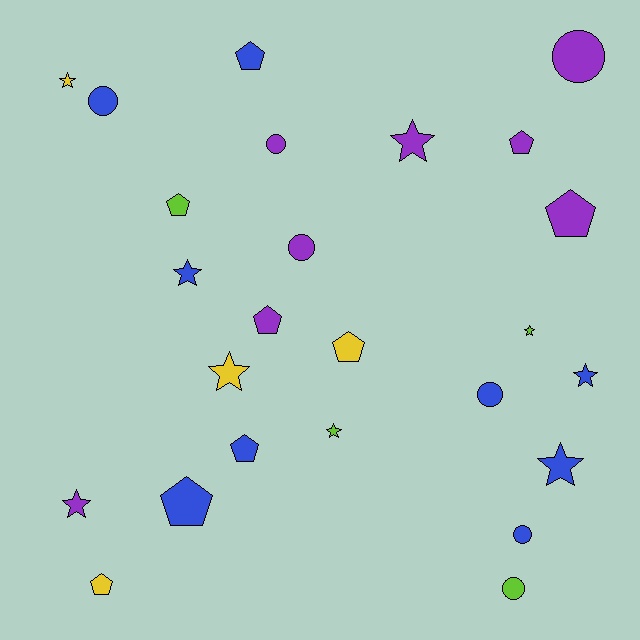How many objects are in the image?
There are 25 objects.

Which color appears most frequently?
Blue, with 9 objects.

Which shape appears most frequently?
Star, with 9 objects.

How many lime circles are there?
There is 1 lime circle.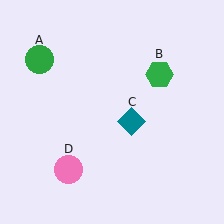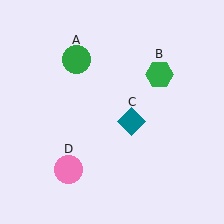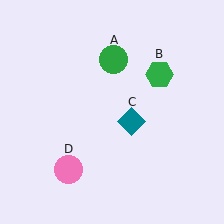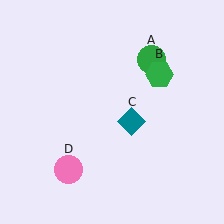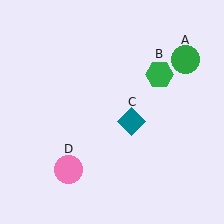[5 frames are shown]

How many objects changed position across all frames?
1 object changed position: green circle (object A).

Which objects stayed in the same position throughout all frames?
Green hexagon (object B) and teal diamond (object C) and pink circle (object D) remained stationary.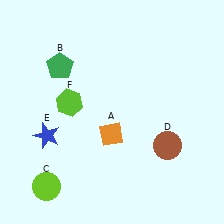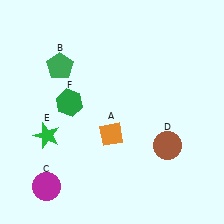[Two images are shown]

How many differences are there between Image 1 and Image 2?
There are 3 differences between the two images.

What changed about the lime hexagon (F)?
In Image 1, F is lime. In Image 2, it changed to green.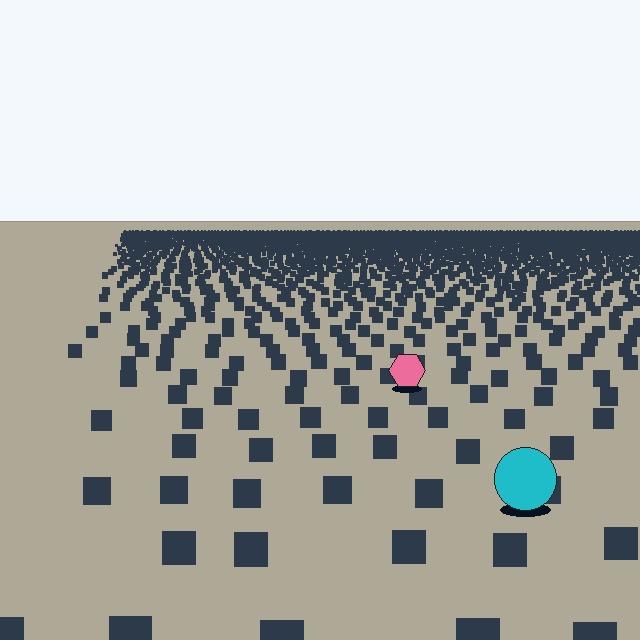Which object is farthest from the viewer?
The pink hexagon is farthest from the viewer. It appears smaller and the ground texture around it is denser.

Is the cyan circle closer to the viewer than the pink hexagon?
Yes. The cyan circle is closer — you can tell from the texture gradient: the ground texture is coarser near it.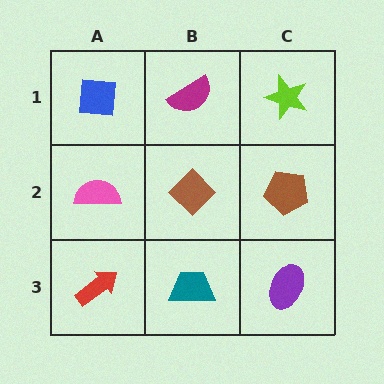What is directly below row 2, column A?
A red arrow.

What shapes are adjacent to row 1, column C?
A brown pentagon (row 2, column C), a magenta semicircle (row 1, column B).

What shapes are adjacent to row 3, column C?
A brown pentagon (row 2, column C), a teal trapezoid (row 3, column B).